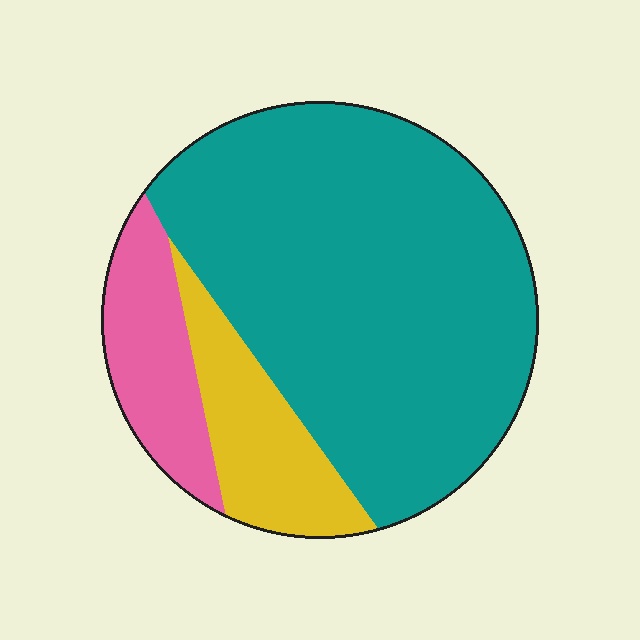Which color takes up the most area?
Teal, at roughly 70%.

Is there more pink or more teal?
Teal.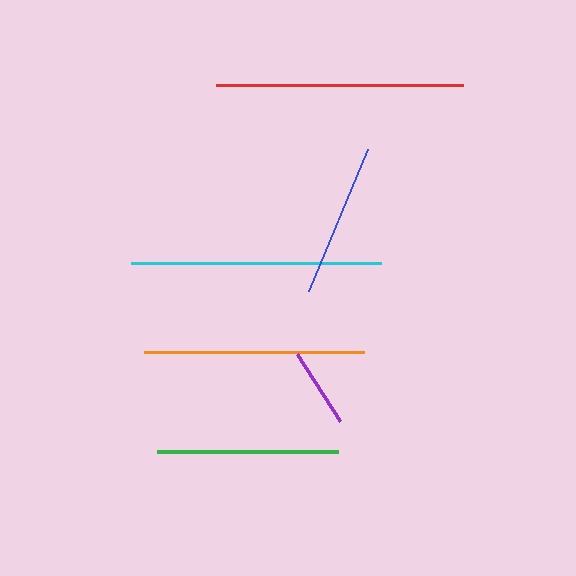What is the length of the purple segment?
The purple segment is approximately 80 pixels long.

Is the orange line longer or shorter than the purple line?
The orange line is longer than the purple line.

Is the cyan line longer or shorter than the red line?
The cyan line is longer than the red line.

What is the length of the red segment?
The red segment is approximately 247 pixels long.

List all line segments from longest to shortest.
From longest to shortest: cyan, red, orange, green, blue, purple.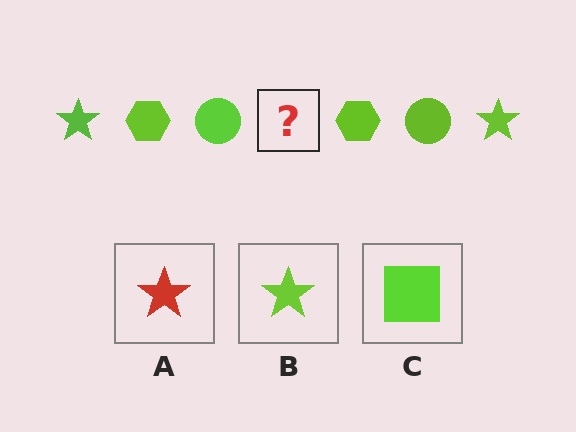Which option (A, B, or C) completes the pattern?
B.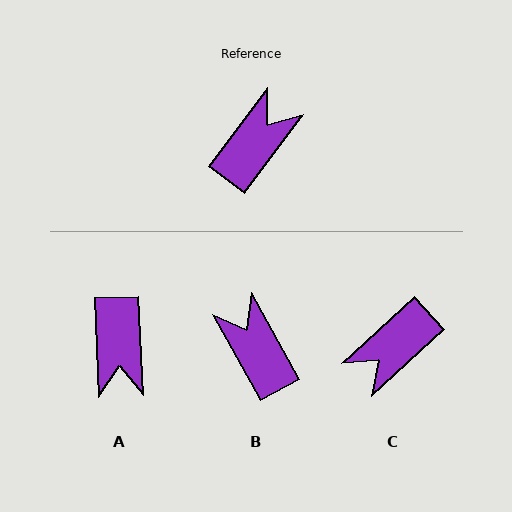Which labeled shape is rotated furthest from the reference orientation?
C, about 170 degrees away.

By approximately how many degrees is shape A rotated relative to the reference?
Approximately 141 degrees clockwise.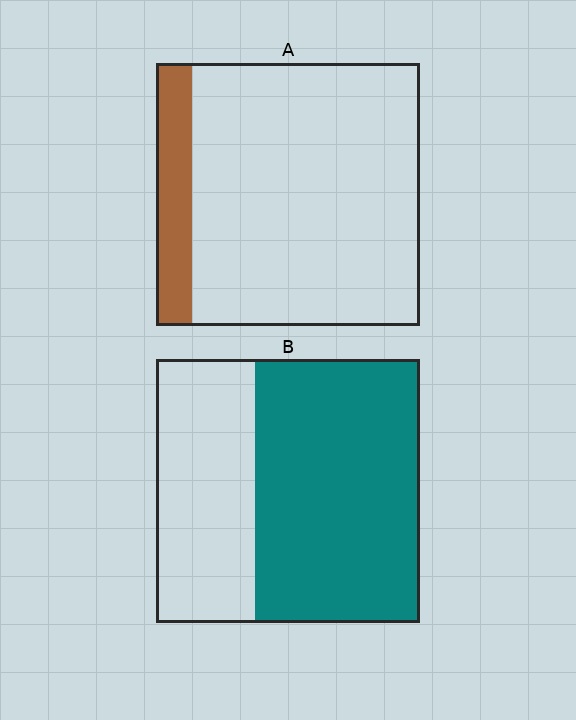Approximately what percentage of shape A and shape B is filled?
A is approximately 15% and B is approximately 60%.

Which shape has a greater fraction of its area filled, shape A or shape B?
Shape B.